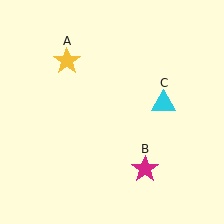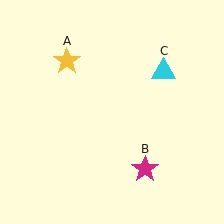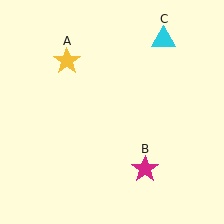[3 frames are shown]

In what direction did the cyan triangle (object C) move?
The cyan triangle (object C) moved up.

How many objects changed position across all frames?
1 object changed position: cyan triangle (object C).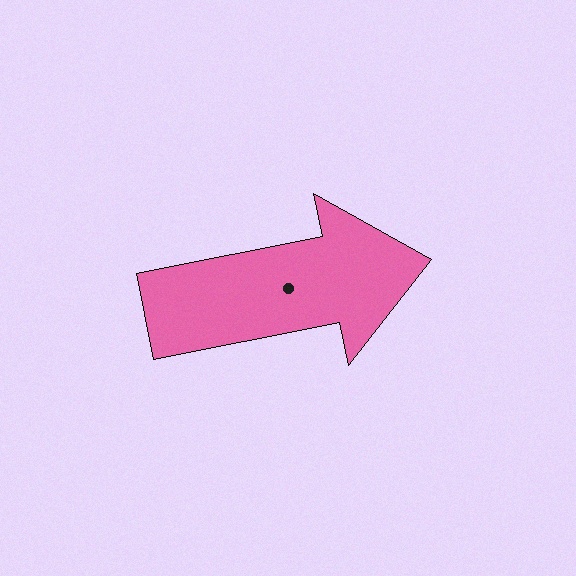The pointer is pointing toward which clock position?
Roughly 3 o'clock.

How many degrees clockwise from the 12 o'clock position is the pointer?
Approximately 79 degrees.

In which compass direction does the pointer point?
East.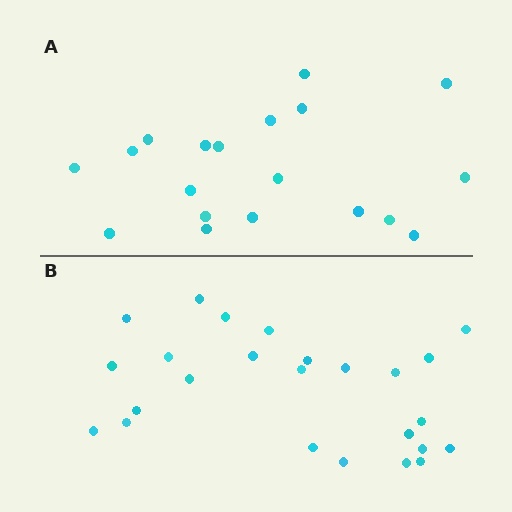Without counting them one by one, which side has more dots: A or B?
Region B (the bottom region) has more dots.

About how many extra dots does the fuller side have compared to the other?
Region B has about 6 more dots than region A.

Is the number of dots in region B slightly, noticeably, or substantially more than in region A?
Region B has noticeably more, but not dramatically so. The ratio is roughly 1.3 to 1.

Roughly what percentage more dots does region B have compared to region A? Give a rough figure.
About 30% more.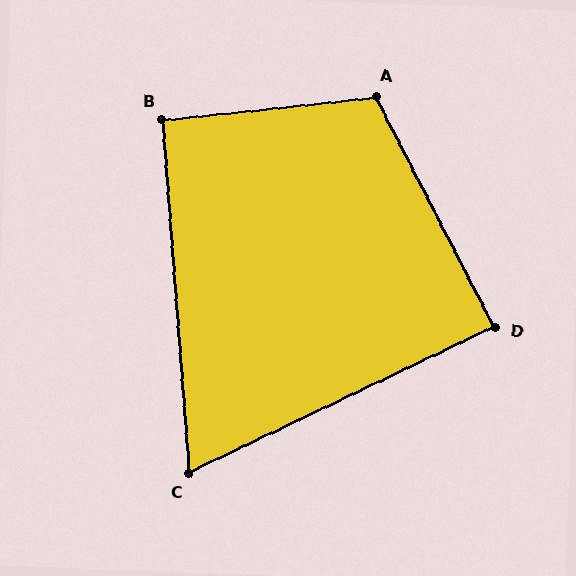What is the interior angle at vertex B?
Approximately 92 degrees (approximately right).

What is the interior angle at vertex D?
Approximately 88 degrees (approximately right).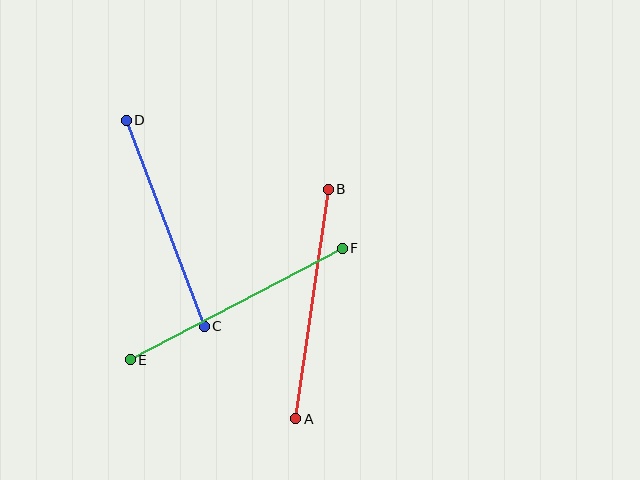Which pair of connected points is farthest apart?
Points E and F are farthest apart.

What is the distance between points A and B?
The distance is approximately 232 pixels.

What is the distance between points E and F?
The distance is approximately 240 pixels.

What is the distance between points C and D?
The distance is approximately 220 pixels.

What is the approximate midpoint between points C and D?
The midpoint is at approximately (165, 223) pixels.